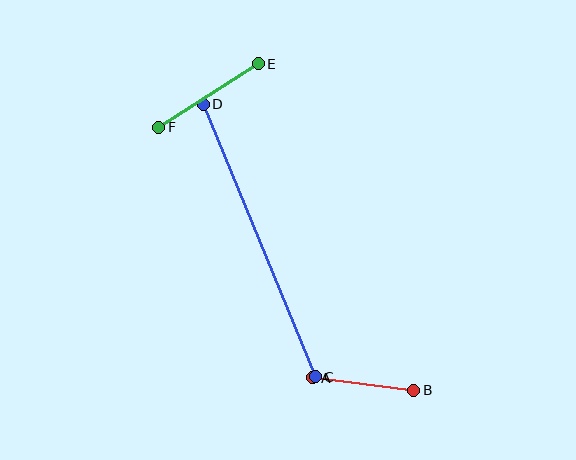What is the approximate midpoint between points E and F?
The midpoint is at approximately (208, 95) pixels.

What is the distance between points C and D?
The distance is approximately 294 pixels.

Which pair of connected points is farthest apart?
Points C and D are farthest apart.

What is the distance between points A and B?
The distance is approximately 102 pixels.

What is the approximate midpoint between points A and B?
The midpoint is at approximately (363, 384) pixels.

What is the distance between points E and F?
The distance is approximately 118 pixels.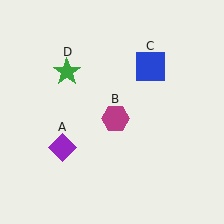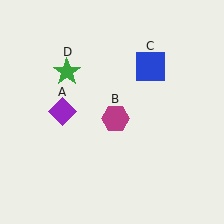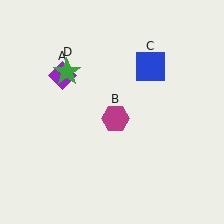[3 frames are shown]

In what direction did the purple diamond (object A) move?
The purple diamond (object A) moved up.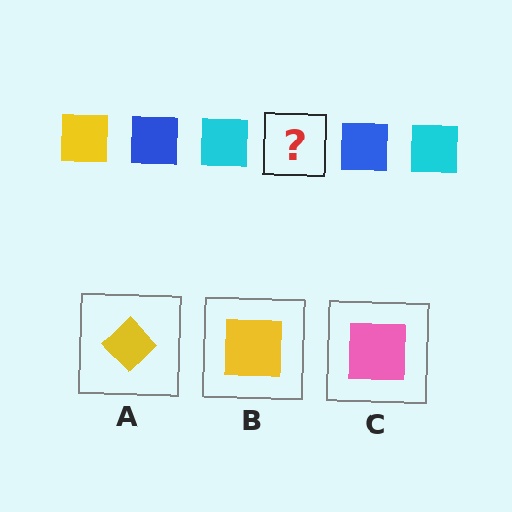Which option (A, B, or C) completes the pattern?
B.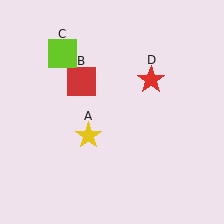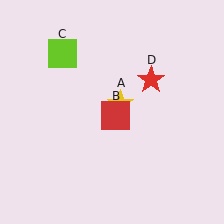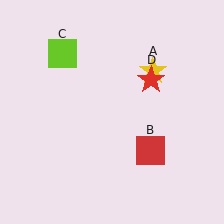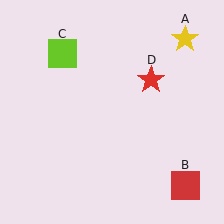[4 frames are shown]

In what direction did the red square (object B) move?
The red square (object B) moved down and to the right.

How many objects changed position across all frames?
2 objects changed position: yellow star (object A), red square (object B).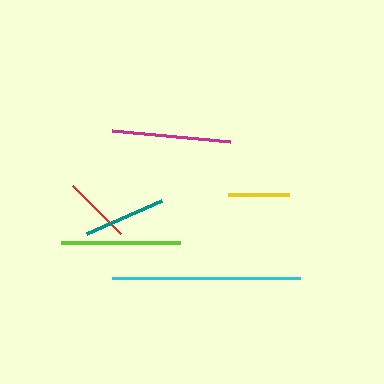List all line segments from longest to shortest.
From longest to shortest: cyan, lime, magenta, teal, red, yellow.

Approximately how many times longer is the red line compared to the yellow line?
The red line is approximately 1.1 times the length of the yellow line.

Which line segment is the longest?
The cyan line is the longest at approximately 189 pixels.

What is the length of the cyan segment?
The cyan segment is approximately 189 pixels long.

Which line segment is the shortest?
The yellow line is the shortest at approximately 61 pixels.